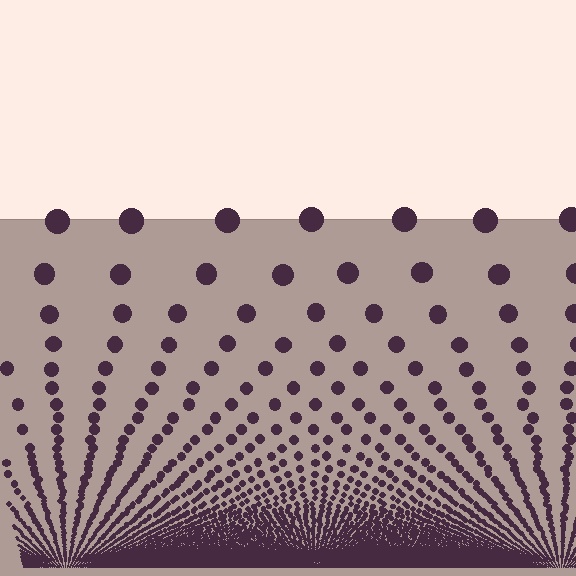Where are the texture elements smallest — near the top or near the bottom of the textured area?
Near the bottom.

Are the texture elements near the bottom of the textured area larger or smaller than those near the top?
Smaller. The gradient is inverted — elements near the bottom are smaller and denser.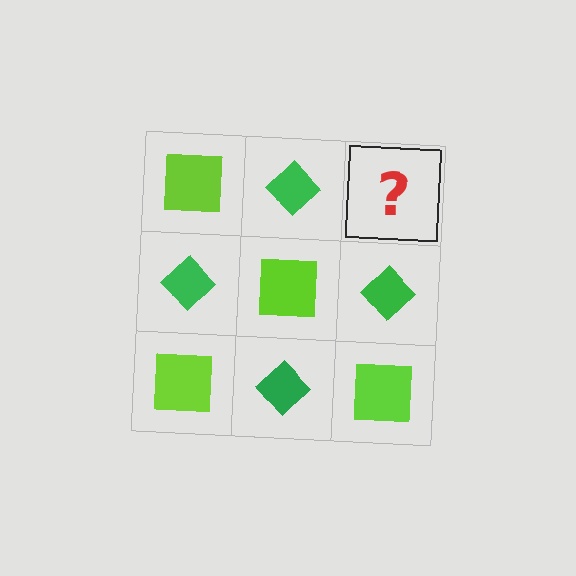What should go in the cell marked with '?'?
The missing cell should contain a lime square.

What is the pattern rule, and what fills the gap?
The rule is that it alternates lime square and green diamond in a checkerboard pattern. The gap should be filled with a lime square.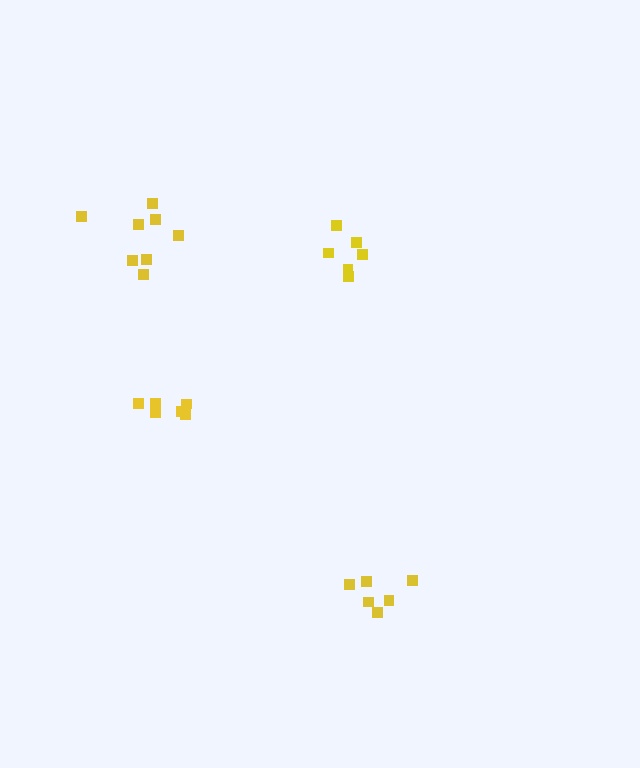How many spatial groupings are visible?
There are 4 spatial groupings.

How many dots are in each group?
Group 1: 6 dots, Group 2: 8 dots, Group 3: 6 dots, Group 4: 6 dots (26 total).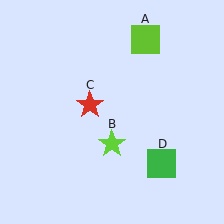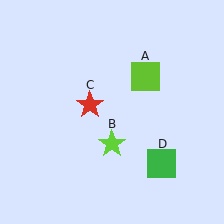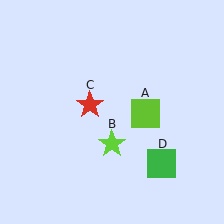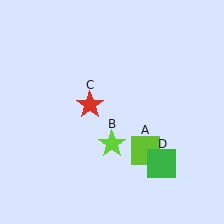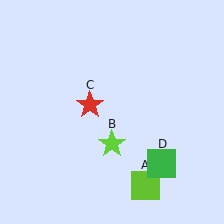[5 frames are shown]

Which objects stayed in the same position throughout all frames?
Lime star (object B) and red star (object C) and green square (object D) remained stationary.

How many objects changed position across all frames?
1 object changed position: lime square (object A).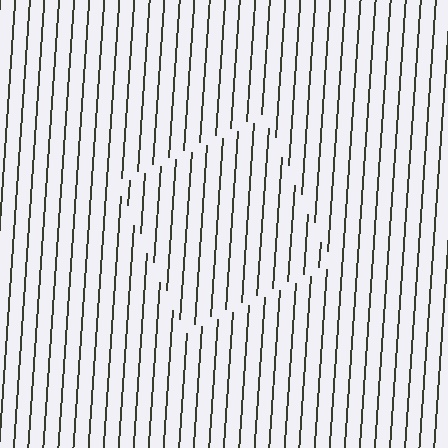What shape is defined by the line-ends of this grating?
An illusory square. The interior of the shape contains the same grating, shifted by half a period — the contour is defined by the phase discontinuity where line-ends from the inner and outer gratings abut.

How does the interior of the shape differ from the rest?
The interior of the shape contains the same grating, shifted by half a period — the contour is defined by the phase discontinuity where line-ends from the inner and outer gratings abut.